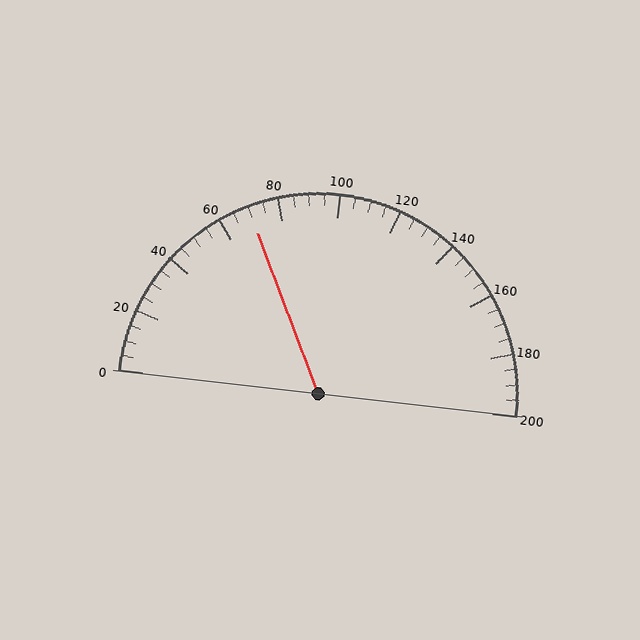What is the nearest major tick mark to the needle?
The nearest major tick mark is 80.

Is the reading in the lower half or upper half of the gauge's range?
The reading is in the lower half of the range (0 to 200).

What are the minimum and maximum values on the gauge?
The gauge ranges from 0 to 200.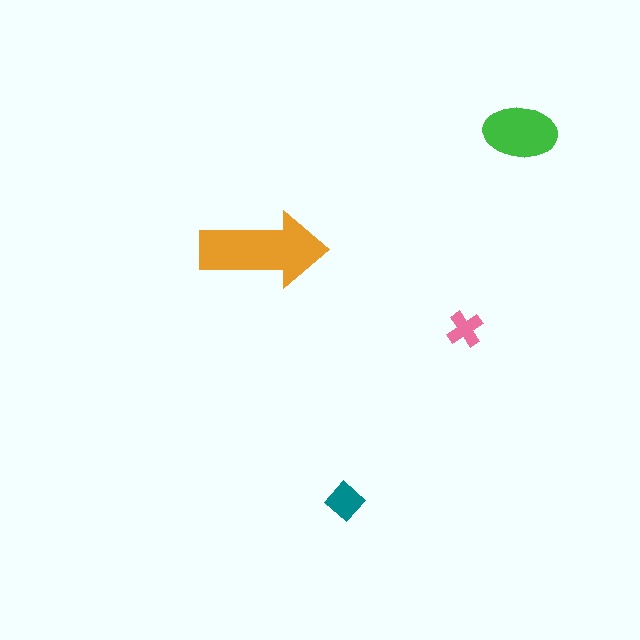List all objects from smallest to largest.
The pink cross, the teal diamond, the green ellipse, the orange arrow.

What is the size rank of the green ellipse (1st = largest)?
2nd.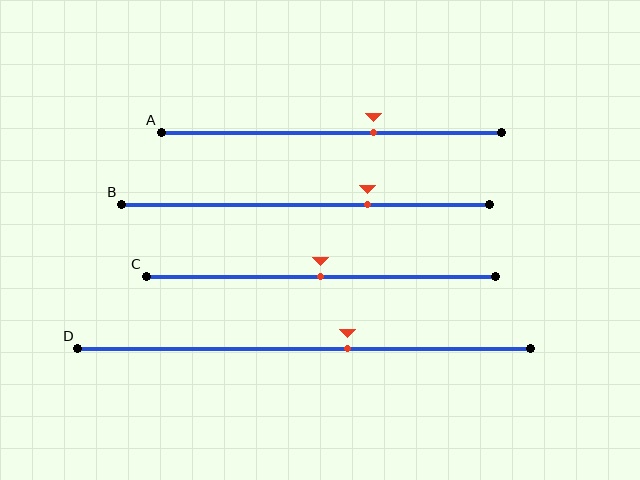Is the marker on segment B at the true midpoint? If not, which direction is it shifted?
No, the marker on segment B is shifted to the right by about 17% of the segment length.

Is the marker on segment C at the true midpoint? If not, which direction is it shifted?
Yes, the marker on segment C is at the true midpoint.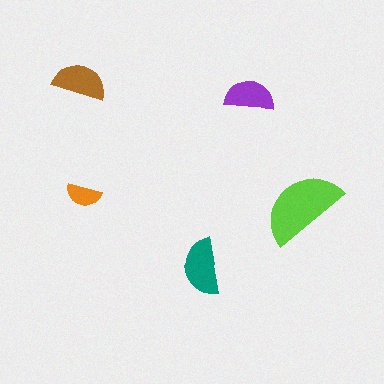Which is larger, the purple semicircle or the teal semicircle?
The teal one.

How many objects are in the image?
There are 5 objects in the image.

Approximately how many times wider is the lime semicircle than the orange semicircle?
About 2.5 times wider.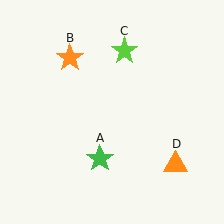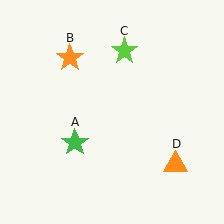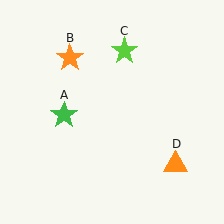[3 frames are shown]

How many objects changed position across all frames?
1 object changed position: green star (object A).